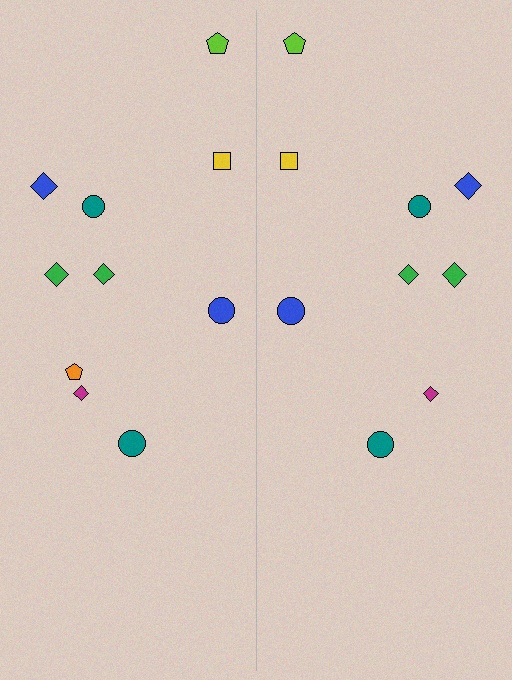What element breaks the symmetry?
A orange pentagon is missing from the right side.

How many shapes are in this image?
There are 19 shapes in this image.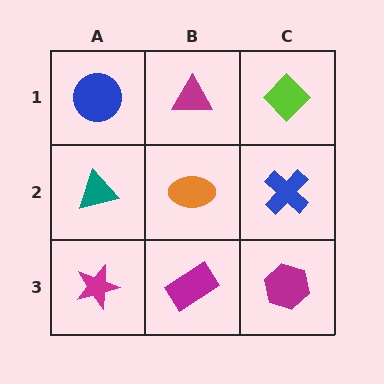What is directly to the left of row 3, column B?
A magenta star.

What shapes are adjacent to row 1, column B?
An orange ellipse (row 2, column B), a blue circle (row 1, column A), a lime diamond (row 1, column C).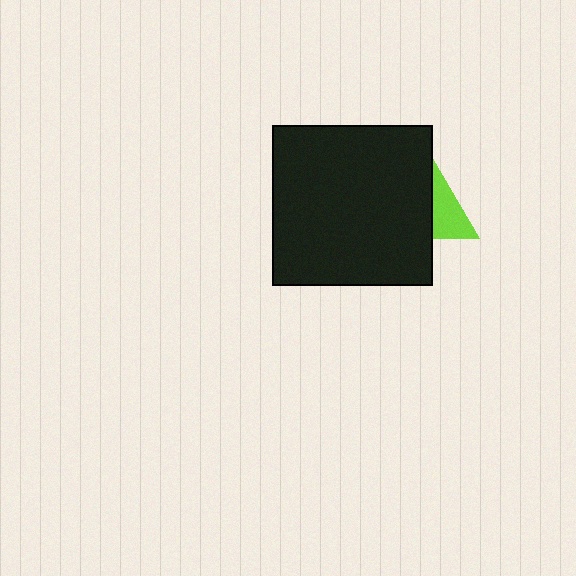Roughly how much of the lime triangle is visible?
A small part of it is visible (roughly 33%).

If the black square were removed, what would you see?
You would see the complete lime triangle.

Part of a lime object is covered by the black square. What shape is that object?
It is a triangle.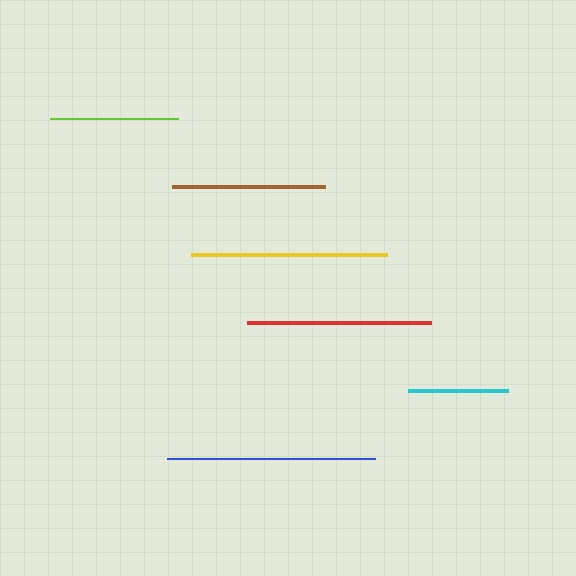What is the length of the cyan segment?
The cyan segment is approximately 100 pixels long.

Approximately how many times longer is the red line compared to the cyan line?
The red line is approximately 1.8 times the length of the cyan line.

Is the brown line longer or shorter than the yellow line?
The yellow line is longer than the brown line.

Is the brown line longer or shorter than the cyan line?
The brown line is longer than the cyan line.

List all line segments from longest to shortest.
From longest to shortest: blue, yellow, red, brown, lime, cyan.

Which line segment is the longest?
The blue line is the longest at approximately 207 pixels.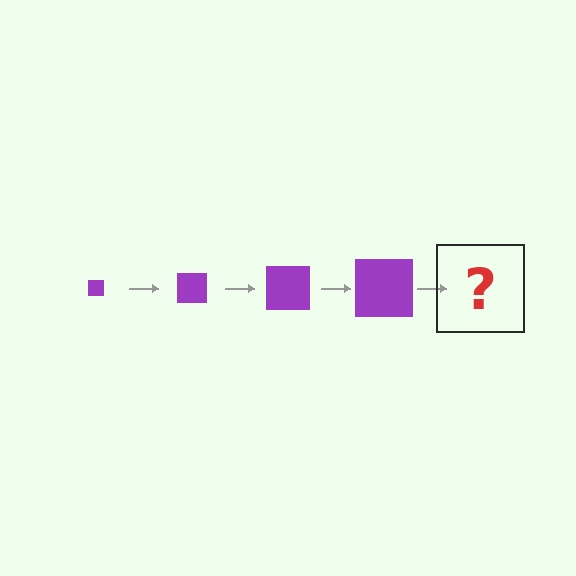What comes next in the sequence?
The next element should be a purple square, larger than the previous one.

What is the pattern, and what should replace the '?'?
The pattern is that the square gets progressively larger each step. The '?' should be a purple square, larger than the previous one.